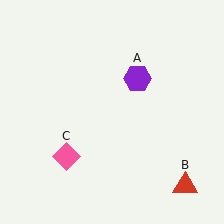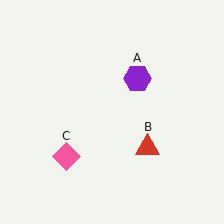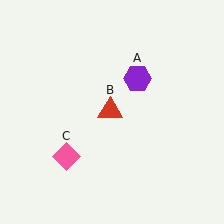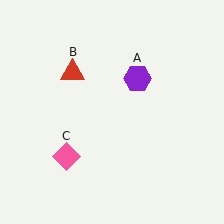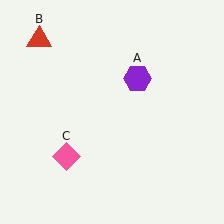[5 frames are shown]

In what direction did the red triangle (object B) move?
The red triangle (object B) moved up and to the left.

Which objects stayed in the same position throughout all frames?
Purple hexagon (object A) and pink diamond (object C) remained stationary.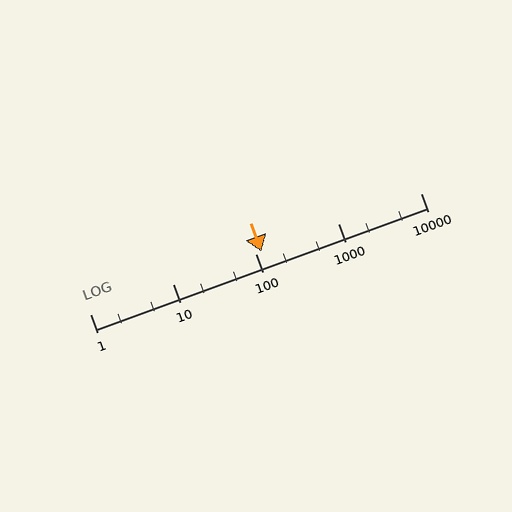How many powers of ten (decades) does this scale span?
The scale spans 4 decades, from 1 to 10000.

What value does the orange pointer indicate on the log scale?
The pointer indicates approximately 120.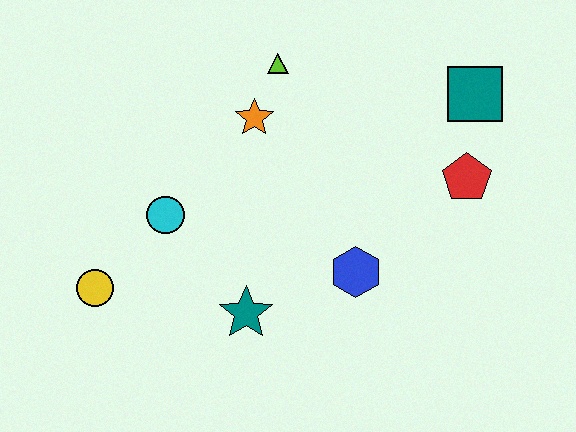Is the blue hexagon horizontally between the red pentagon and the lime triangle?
Yes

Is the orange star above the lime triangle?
No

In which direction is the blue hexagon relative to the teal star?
The blue hexagon is to the right of the teal star.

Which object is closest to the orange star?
The lime triangle is closest to the orange star.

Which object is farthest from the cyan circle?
The teal square is farthest from the cyan circle.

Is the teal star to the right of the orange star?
No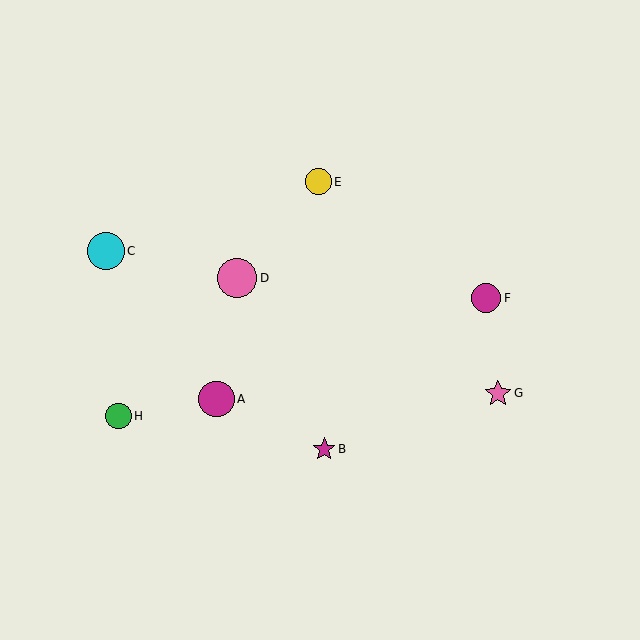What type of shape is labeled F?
Shape F is a magenta circle.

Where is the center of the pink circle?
The center of the pink circle is at (237, 278).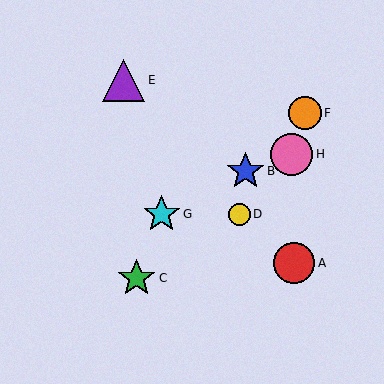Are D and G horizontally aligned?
Yes, both are at y≈214.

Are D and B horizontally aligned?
No, D is at y≈214 and B is at y≈171.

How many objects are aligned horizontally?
2 objects (D, G) are aligned horizontally.